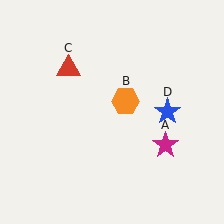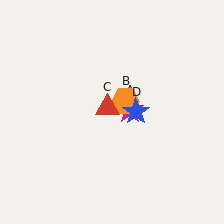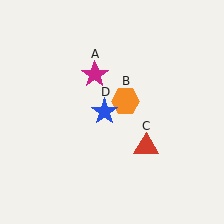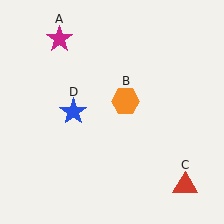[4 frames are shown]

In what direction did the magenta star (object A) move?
The magenta star (object A) moved up and to the left.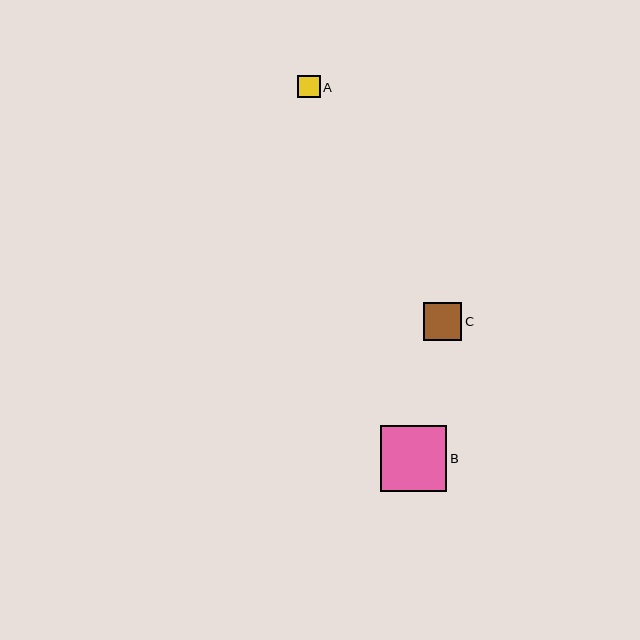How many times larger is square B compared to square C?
Square B is approximately 1.7 times the size of square C.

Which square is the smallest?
Square A is the smallest with a size of approximately 23 pixels.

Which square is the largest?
Square B is the largest with a size of approximately 66 pixels.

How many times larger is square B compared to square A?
Square B is approximately 2.9 times the size of square A.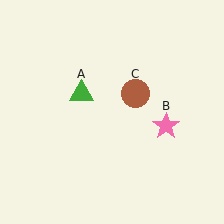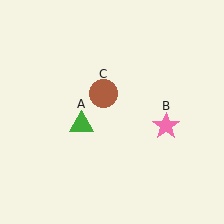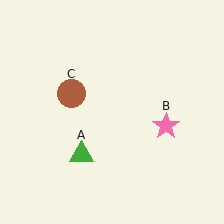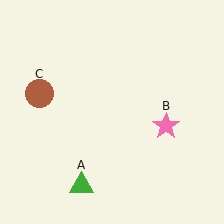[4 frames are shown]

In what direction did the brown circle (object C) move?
The brown circle (object C) moved left.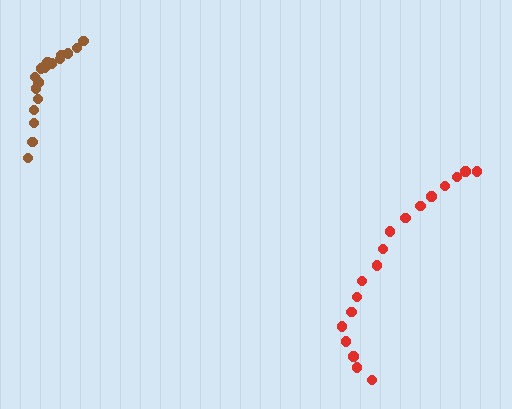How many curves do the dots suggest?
There are 2 distinct paths.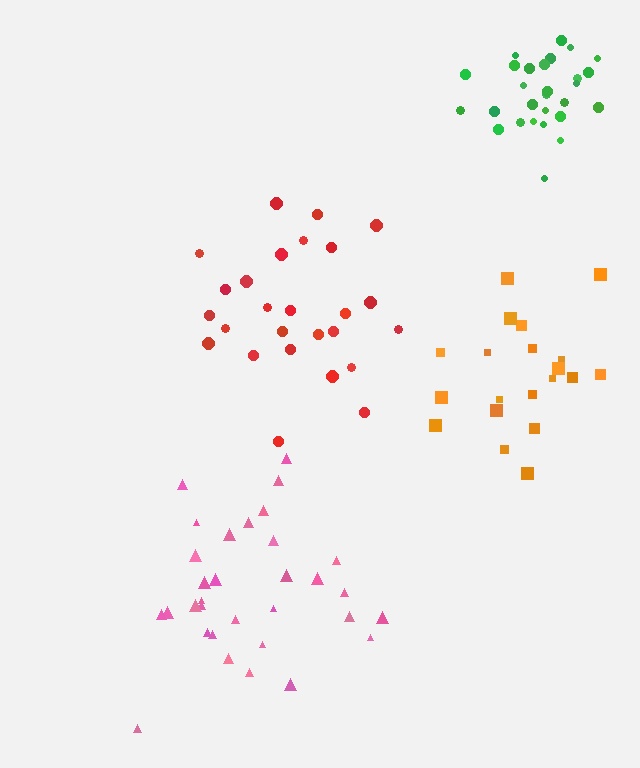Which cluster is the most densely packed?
Green.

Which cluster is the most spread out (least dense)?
Red.